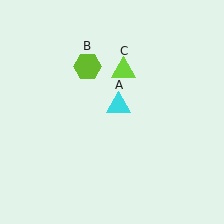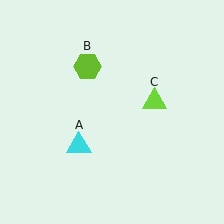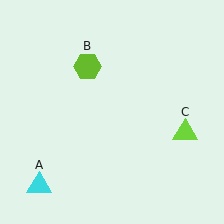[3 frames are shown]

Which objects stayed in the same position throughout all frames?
Lime hexagon (object B) remained stationary.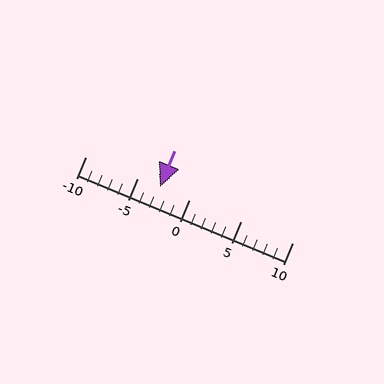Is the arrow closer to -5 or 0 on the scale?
The arrow is closer to -5.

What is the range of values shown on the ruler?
The ruler shows values from -10 to 10.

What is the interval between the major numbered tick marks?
The major tick marks are spaced 5 units apart.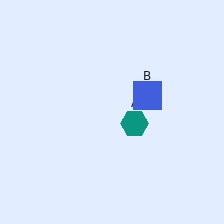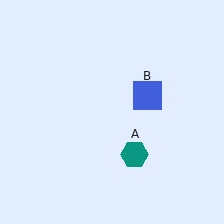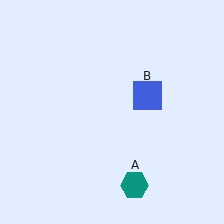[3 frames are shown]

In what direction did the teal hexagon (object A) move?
The teal hexagon (object A) moved down.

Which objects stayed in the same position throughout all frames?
Blue square (object B) remained stationary.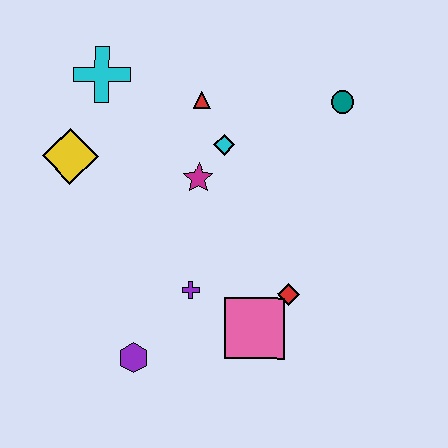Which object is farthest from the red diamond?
The cyan cross is farthest from the red diamond.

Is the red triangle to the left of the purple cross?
No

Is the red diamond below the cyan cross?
Yes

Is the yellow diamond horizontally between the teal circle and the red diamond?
No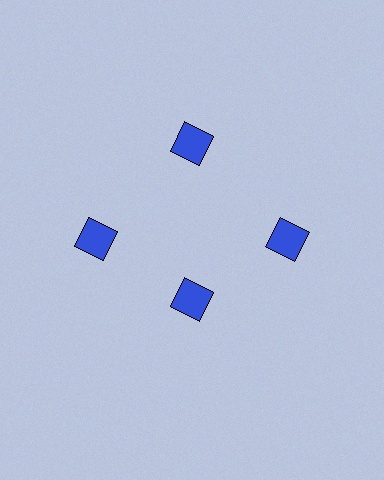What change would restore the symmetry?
The symmetry would be restored by moving it outward, back onto the ring so that all 4 squares sit at equal angles and equal distance from the center.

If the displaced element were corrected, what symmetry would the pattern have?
It would have 4-fold rotational symmetry — the pattern would map onto itself every 90 degrees.